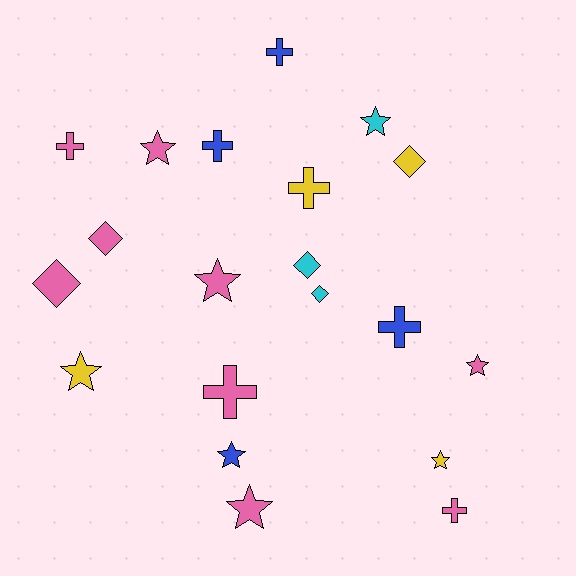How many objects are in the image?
There are 20 objects.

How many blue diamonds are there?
There are no blue diamonds.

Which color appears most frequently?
Pink, with 9 objects.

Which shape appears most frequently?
Star, with 8 objects.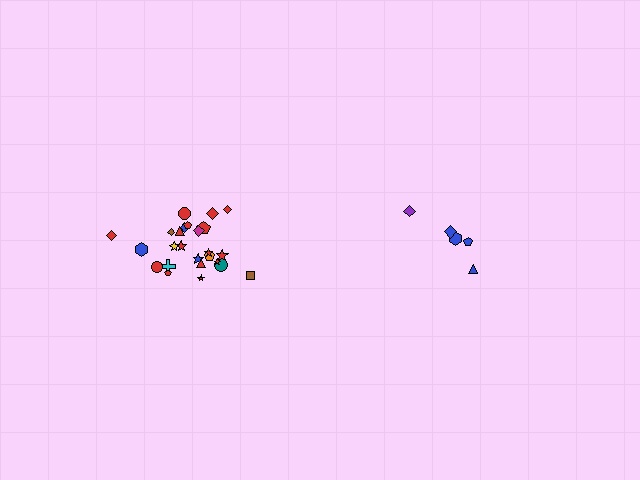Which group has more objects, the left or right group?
The left group.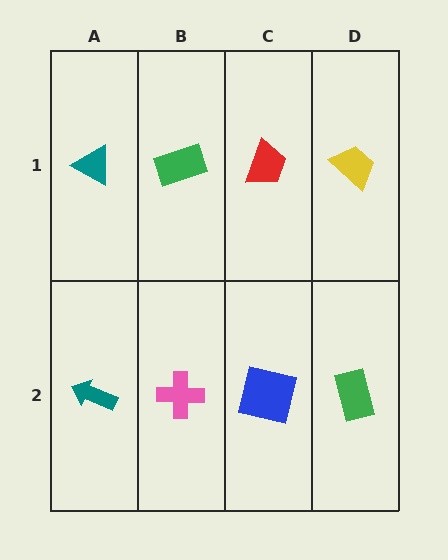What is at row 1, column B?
A green rectangle.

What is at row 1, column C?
A red trapezoid.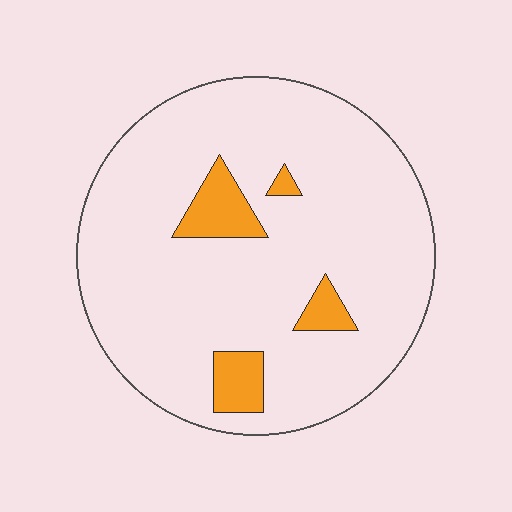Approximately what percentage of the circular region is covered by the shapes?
Approximately 10%.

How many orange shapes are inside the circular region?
4.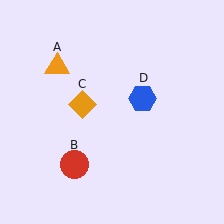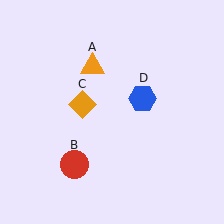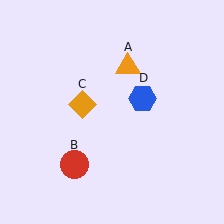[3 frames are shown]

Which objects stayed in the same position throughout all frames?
Red circle (object B) and orange diamond (object C) and blue hexagon (object D) remained stationary.